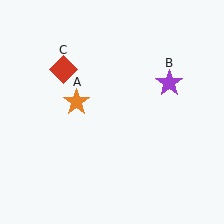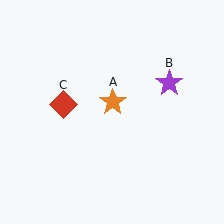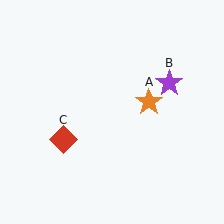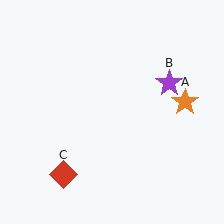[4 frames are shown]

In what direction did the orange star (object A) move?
The orange star (object A) moved right.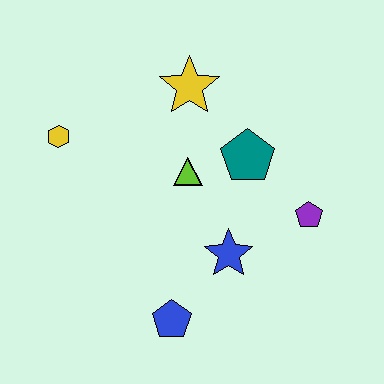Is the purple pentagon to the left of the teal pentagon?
No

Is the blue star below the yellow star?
Yes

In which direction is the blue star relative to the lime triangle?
The blue star is below the lime triangle.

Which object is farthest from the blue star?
The yellow hexagon is farthest from the blue star.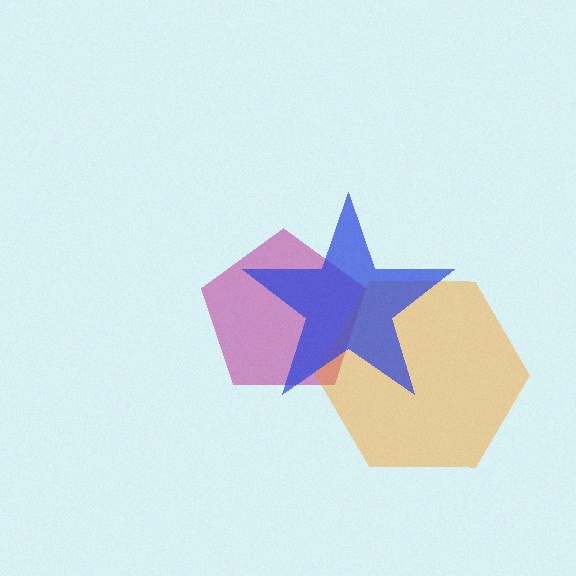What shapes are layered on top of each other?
The layered shapes are: a magenta pentagon, an orange hexagon, a blue star.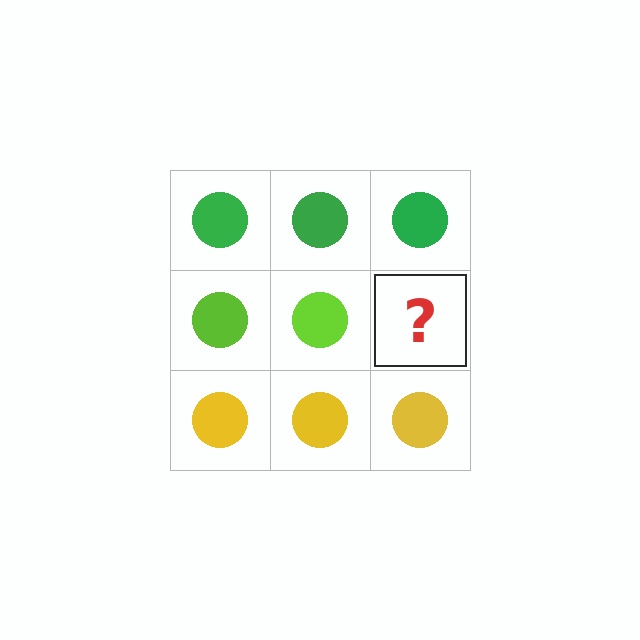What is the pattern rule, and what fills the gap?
The rule is that each row has a consistent color. The gap should be filled with a lime circle.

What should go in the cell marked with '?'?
The missing cell should contain a lime circle.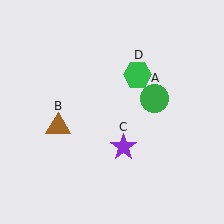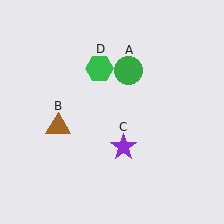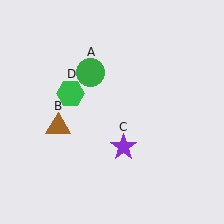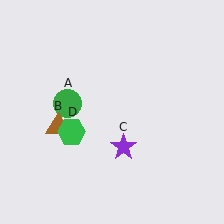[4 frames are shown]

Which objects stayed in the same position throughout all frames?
Brown triangle (object B) and purple star (object C) remained stationary.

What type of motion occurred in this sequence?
The green circle (object A), green hexagon (object D) rotated counterclockwise around the center of the scene.